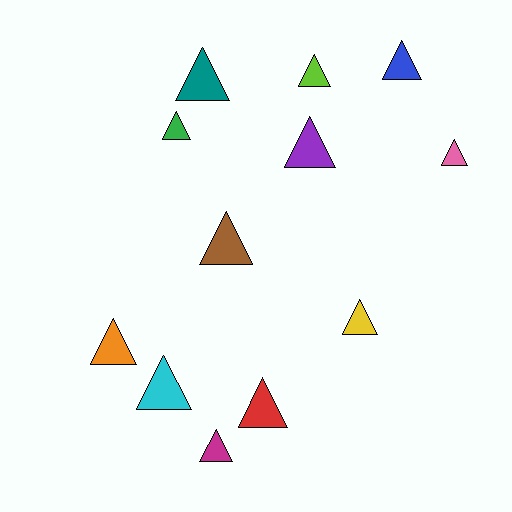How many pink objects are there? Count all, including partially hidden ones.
There is 1 pink object.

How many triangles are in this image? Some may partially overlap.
There are 12 triangles.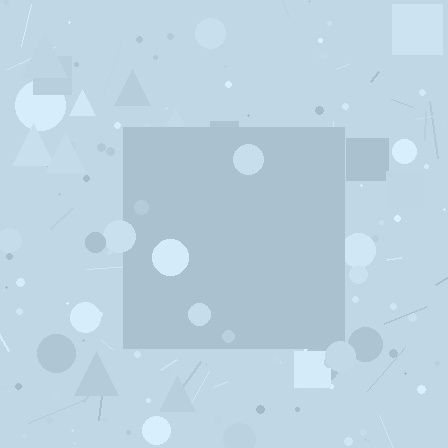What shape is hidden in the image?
A square is hidden in the image.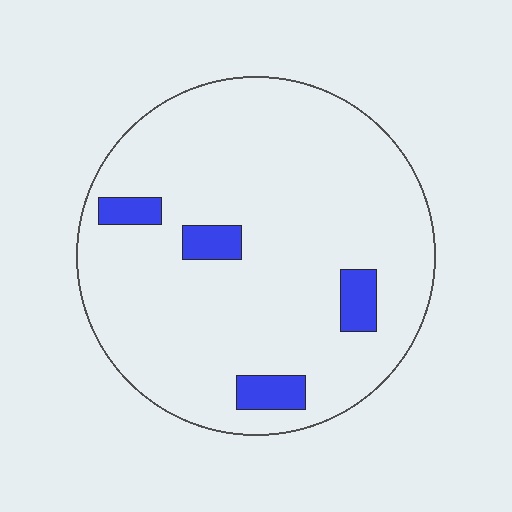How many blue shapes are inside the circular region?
4.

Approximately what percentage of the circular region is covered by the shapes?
Approximately 10%.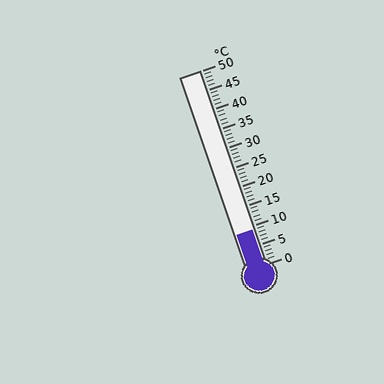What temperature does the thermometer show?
The thermometer shows approximately 9°C.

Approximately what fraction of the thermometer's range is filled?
The thermometer is filled to approximately 20% of its range.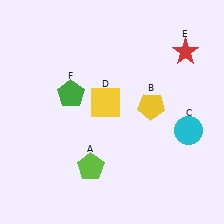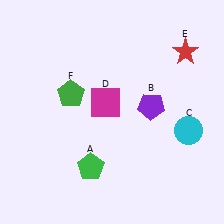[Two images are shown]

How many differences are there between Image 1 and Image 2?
There are 3 differences between the two images.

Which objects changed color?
A changed from lime to green. B changed from yellow to purple. D changed from yellow to magenta.